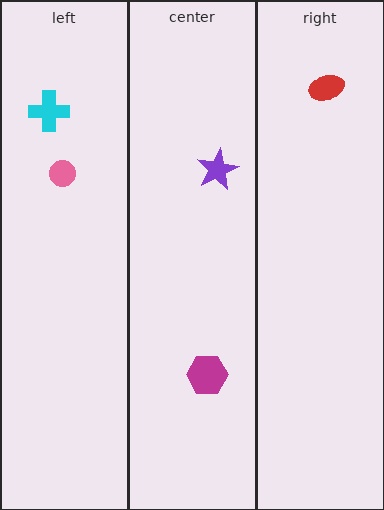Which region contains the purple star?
The center region.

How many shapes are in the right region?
1.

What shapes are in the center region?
The magenta hexagon, the purple star.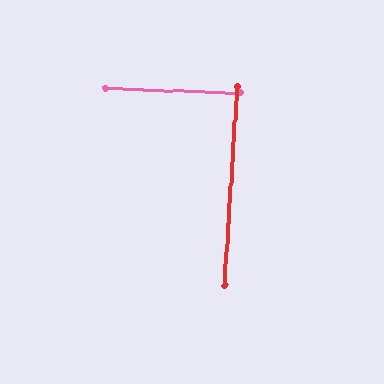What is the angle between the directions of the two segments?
Approximately 88 degrees.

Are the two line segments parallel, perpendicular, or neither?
Perpendicular — they meet at approximately 88°.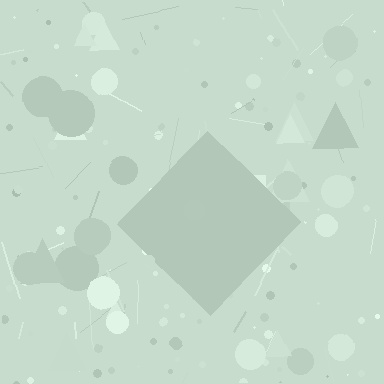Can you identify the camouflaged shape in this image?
The camouflaged shape is a diamond.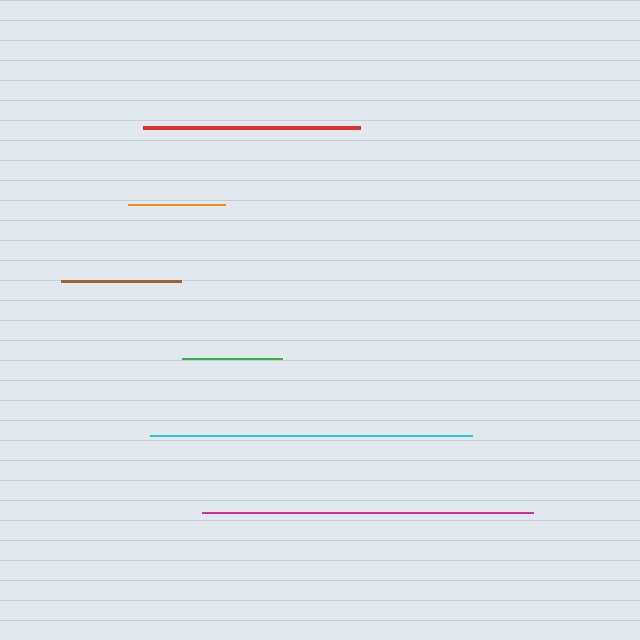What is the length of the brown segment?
The brown segment is approximately 121 pixels long.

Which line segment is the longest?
The magenta line is the longest at approximately 330 pixels.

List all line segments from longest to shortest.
From longest to shortest: magenta, cyan, red, brown, green, orange.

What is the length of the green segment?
The green segment is approximately 100 pixels long.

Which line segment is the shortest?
The orange line is the shortest at approximately 96 pixels.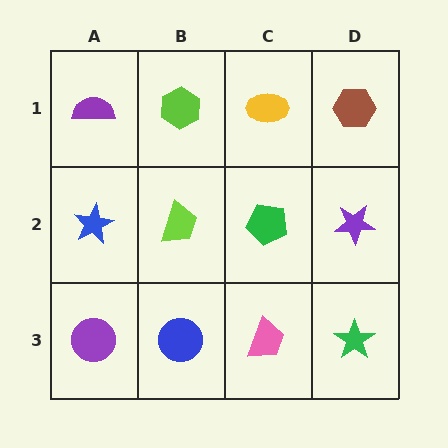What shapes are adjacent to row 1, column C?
A green pentagon (row 2, column C), a lime hexagon (row 1, column B), a brown hexagon (row 1, column D).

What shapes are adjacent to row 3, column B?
A lime trapezoid (row 2, column B), a purple circle (row 3, column A), a pink trapezoid (row 3, column C).